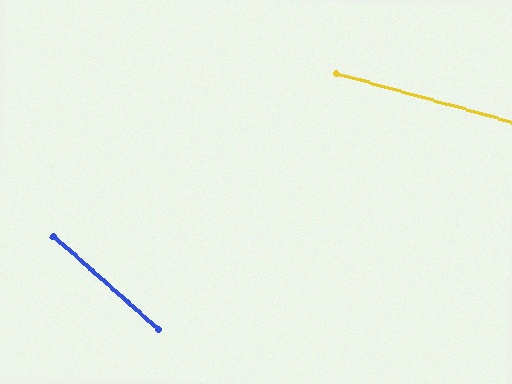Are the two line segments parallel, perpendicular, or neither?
Neither parallel nor perpendicular — they differ by about 26°.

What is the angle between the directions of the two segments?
Approximately 26 degrees.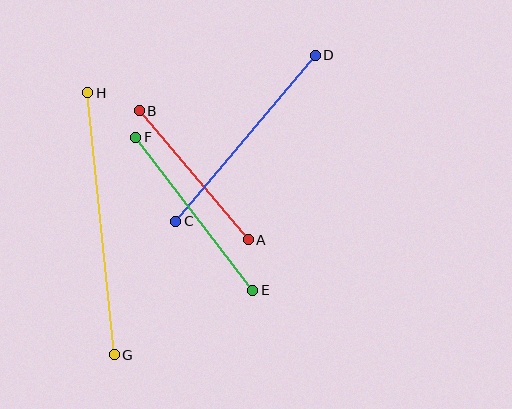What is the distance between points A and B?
The distance is approximately 169 pixels.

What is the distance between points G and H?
The distance is approximately 263 pixels.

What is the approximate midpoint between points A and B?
The midpoint is at approximately (194, 175) pixels.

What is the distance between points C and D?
The distance is approximately 217 pixels.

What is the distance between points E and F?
The distance is approximately 192 pixels.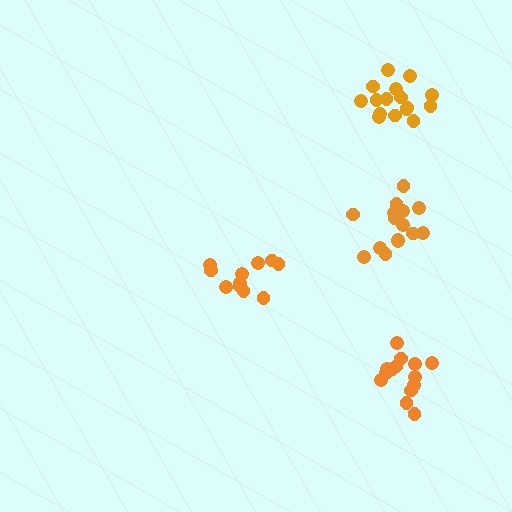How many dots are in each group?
Group 1: 14 dots, Group 2: 15 dots, Group 3: 12 dots, Group 4: 16 dots (57 total).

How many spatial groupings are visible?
There are 4 spatial groupings.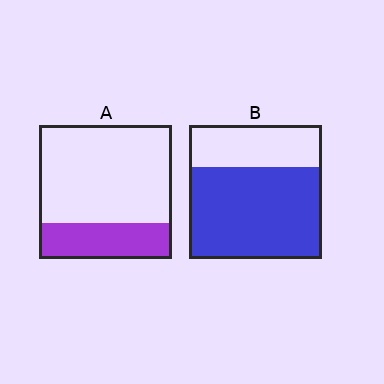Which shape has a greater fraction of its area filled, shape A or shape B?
Shape B.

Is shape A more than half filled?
No.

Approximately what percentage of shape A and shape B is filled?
A is approximately 25% and B is approximately 70%.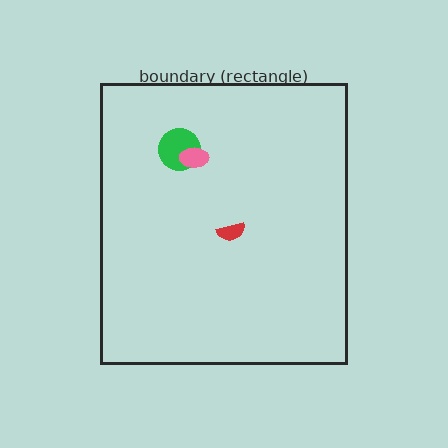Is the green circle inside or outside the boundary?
Inside.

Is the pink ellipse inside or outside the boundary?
Inside.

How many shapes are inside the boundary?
3 inside, 0 outside.